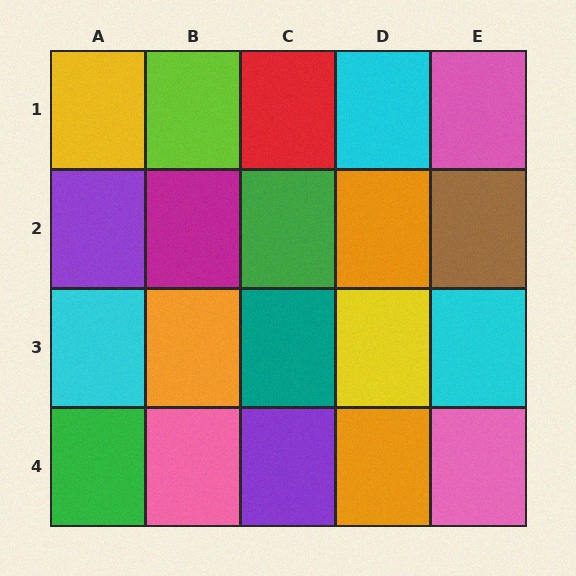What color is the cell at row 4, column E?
Pink.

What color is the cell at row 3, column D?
Yellow.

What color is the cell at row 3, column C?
Teal.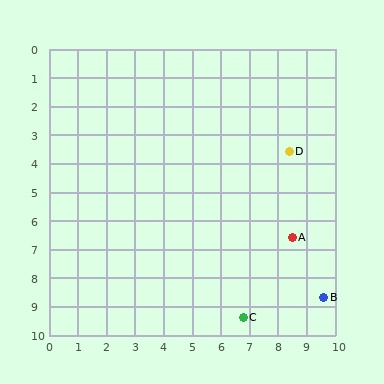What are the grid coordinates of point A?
Point A is at approximately (8.5, 6.6).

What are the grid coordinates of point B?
Point B is at approximately (9.6, 8.7).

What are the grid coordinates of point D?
Point D is at approximately (8.4, 3.6).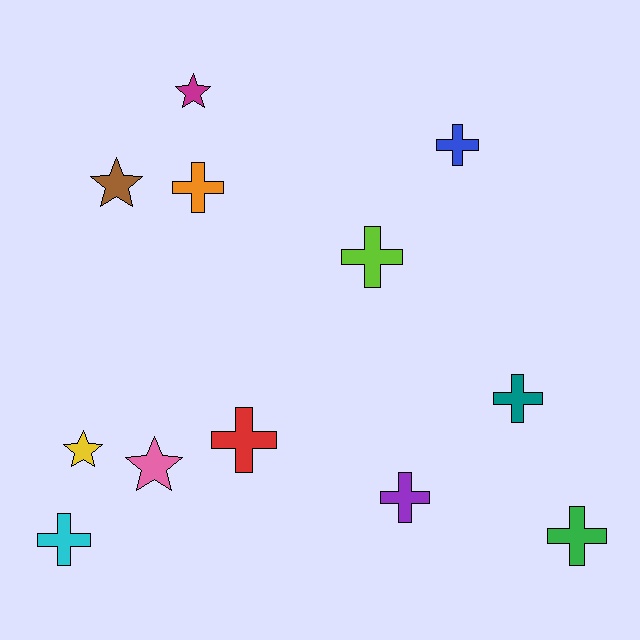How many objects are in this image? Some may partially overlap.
There are 12 objects.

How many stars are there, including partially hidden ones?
There are 4 stars.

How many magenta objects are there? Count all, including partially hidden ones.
There is 1 magenta object.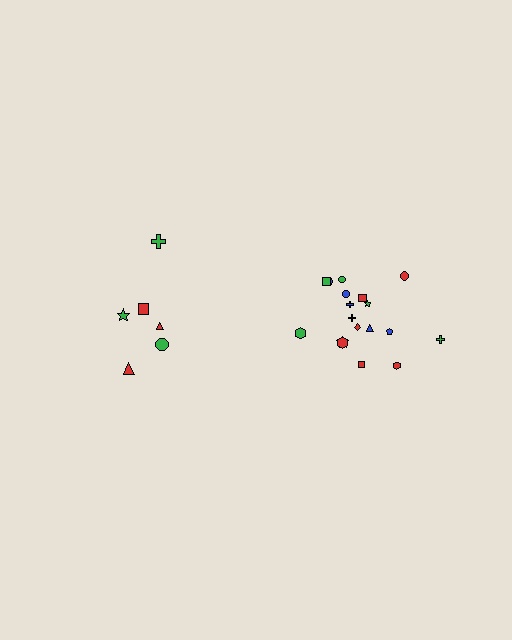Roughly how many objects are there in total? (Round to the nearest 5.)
Roughly 25 objects in total.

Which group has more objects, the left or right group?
The right group.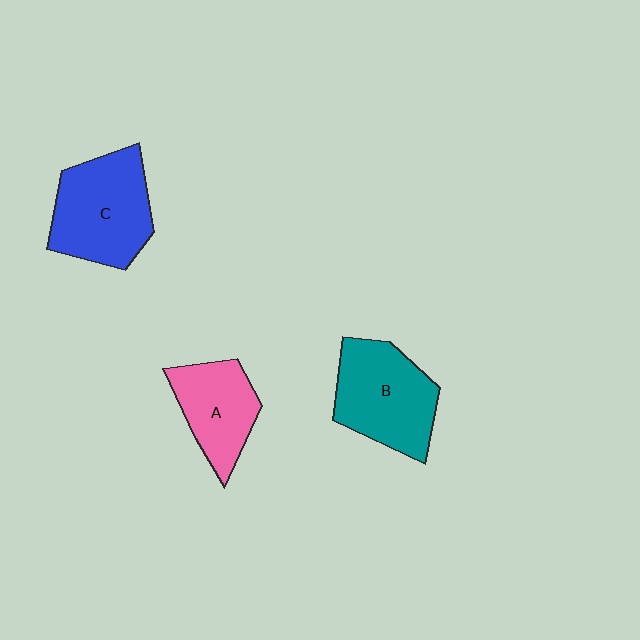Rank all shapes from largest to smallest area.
From largest to smallest: C (blue), B (teal), A (pink).